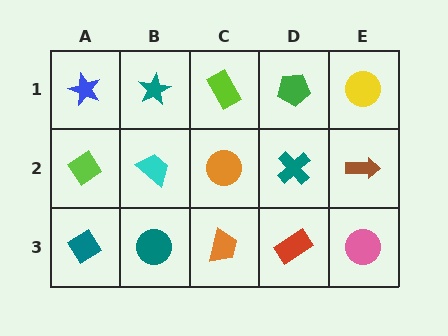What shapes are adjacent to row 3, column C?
An orange circle (row 2, column C), a teal circle (row 3, column B), a red rectangle (row 3, column D).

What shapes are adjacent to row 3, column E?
A brown arrow (row 2, column E), a red rectangle (row 3, column D).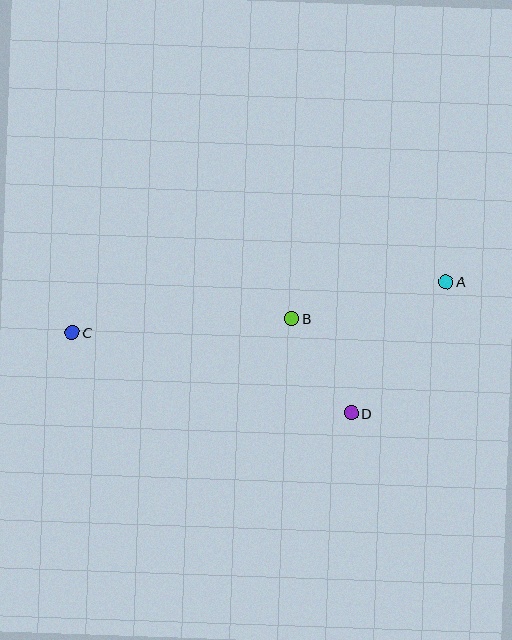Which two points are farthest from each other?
Points A and C are farthest from each other.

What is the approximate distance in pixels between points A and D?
The distance between A and D is approximately 162 pixels.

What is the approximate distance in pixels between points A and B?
The distance between A and B is approximately 158 pixels.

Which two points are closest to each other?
Points B and D are closest to each other.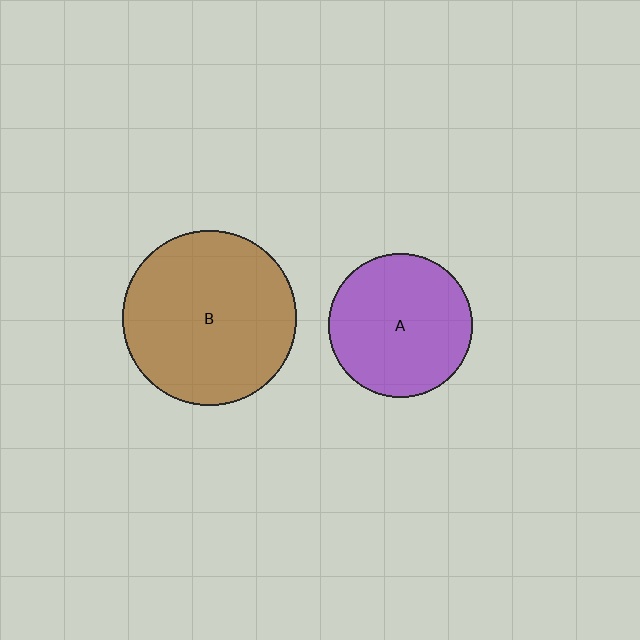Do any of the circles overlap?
No, none of the circles overlap.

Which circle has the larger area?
Circle B (brown).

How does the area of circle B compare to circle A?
Approximately 1.5 times.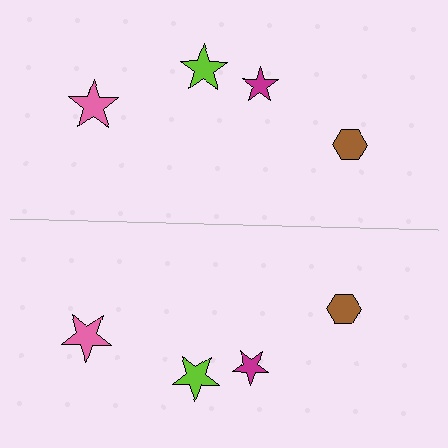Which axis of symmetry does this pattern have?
The pattern has a horizontal axis of symmetry running through the center of the image.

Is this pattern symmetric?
Yes, this pattern has bilateral (reflection) symmetry.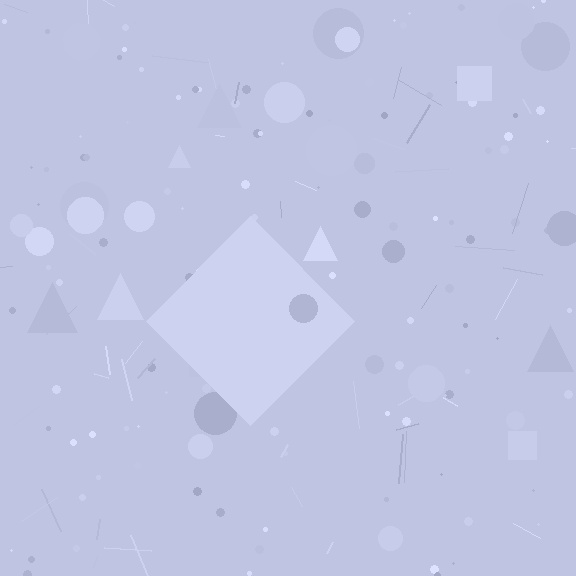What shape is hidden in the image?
A diamond is hidden in the image.